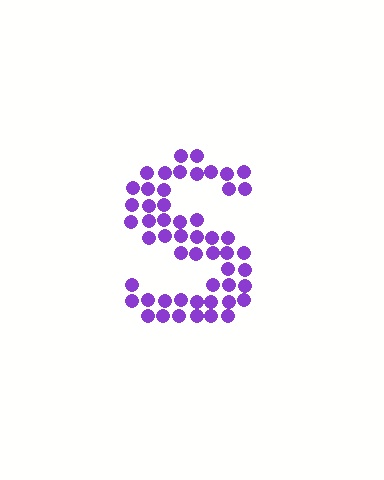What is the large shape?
The large shape is the letter S.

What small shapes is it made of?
It is made of small circles.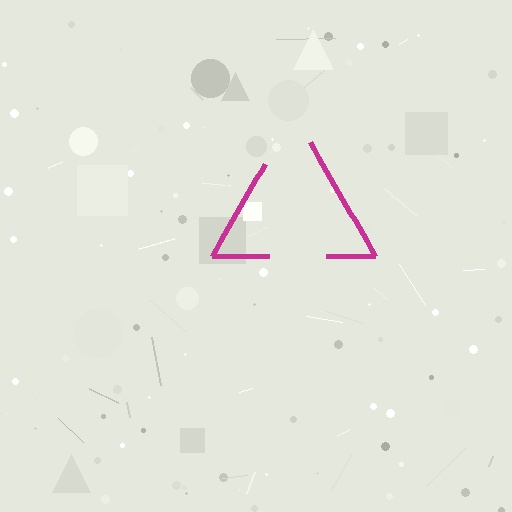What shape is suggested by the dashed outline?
The dashed outline suggests a triangle.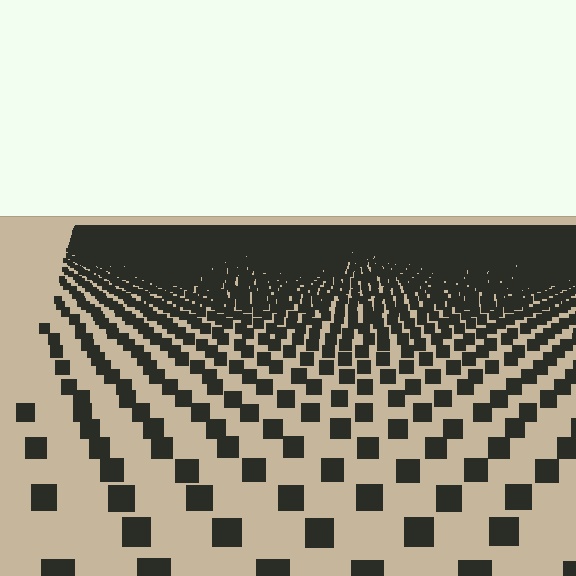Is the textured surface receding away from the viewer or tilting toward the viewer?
The surface is receding away from the viewer. Texture elements get smaller and denser toward the top.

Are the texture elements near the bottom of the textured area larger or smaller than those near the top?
Larger. Near the bottom, elements are closer to the viewer and appear at a bigger on-screen size.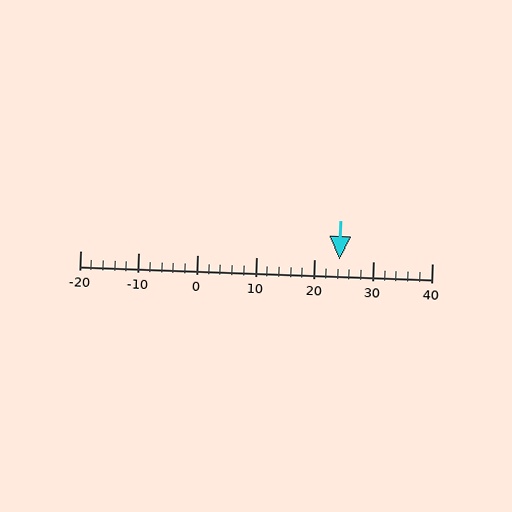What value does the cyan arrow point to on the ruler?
The cyan arrow points to approximately 24.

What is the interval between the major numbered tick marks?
The major tick marks are spaced 10 units apart.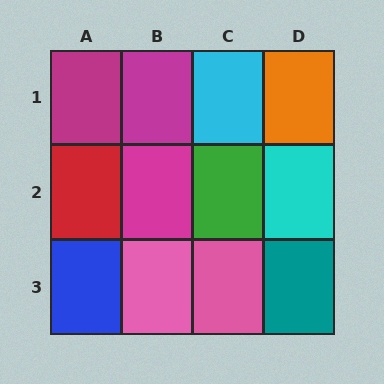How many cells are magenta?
3 cells are magenta.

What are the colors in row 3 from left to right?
Blue, pink, pink, teal.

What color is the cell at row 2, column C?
Green.